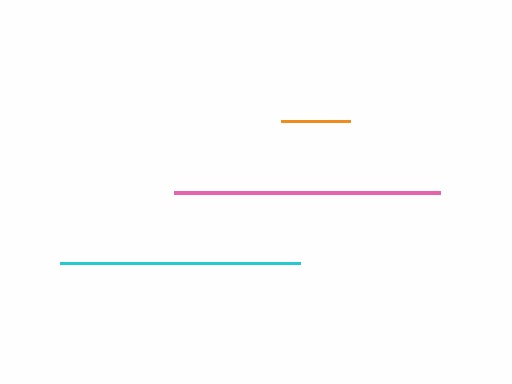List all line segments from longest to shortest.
From longest to shortest: pink, cyan, orange.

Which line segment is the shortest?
The orange line is the shortest at approximately 69 pixels.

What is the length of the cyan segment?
The cyan segment is approximately 240 pixels long.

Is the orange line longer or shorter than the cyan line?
The cyan line is longer than the orange line.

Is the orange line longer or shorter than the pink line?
The pink line is longer than the orange line.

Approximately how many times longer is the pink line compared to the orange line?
The pink line is approximately 3.8 times the length of the orange line.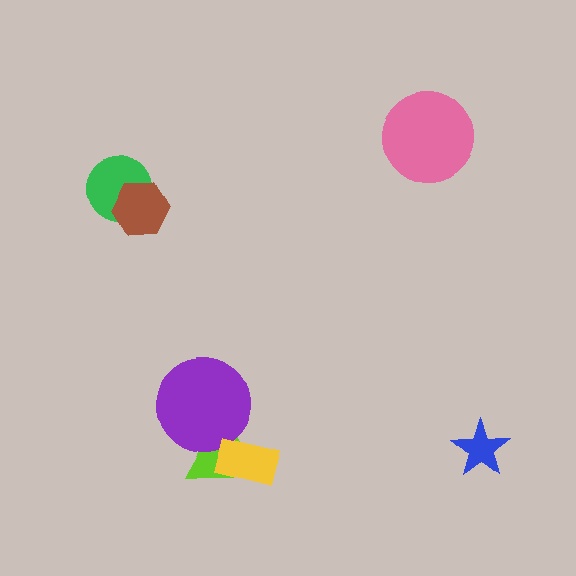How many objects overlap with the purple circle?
1 object overlaps with the purple circle.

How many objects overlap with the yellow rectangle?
1 object overlaps with the yellow rectangle.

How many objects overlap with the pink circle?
0 objects overlap with the pink circle.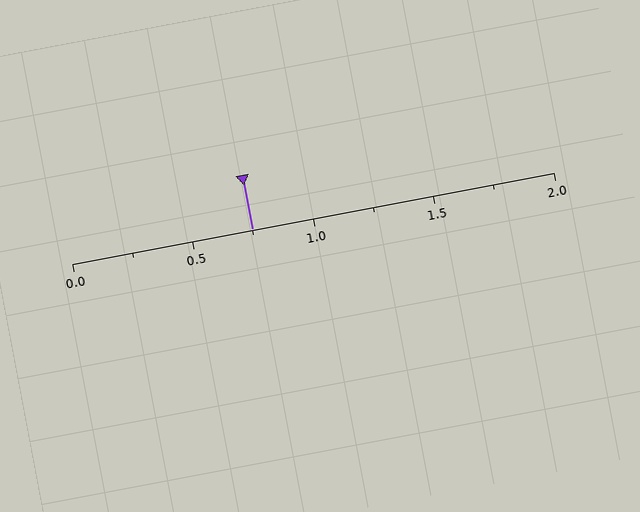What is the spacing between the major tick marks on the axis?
The major ticks are spaced 0.5 apart.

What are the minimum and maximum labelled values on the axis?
The axis runs from 0.0 to 2.0.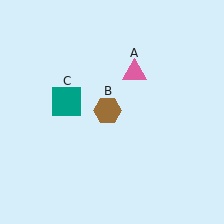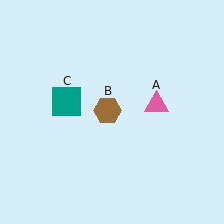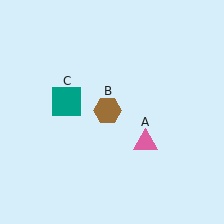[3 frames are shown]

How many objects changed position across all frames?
1 object changed position: pink triangle (object A).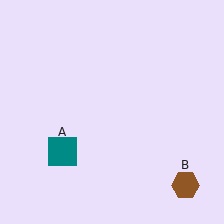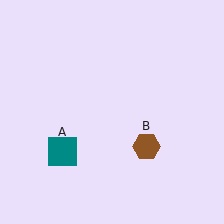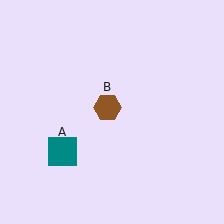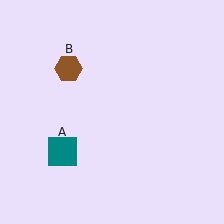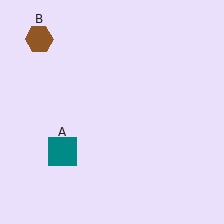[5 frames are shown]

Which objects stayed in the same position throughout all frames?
Teal square (object A) remained stationary.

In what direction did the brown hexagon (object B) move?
The brown hexagon (object B) moved up and to the left.